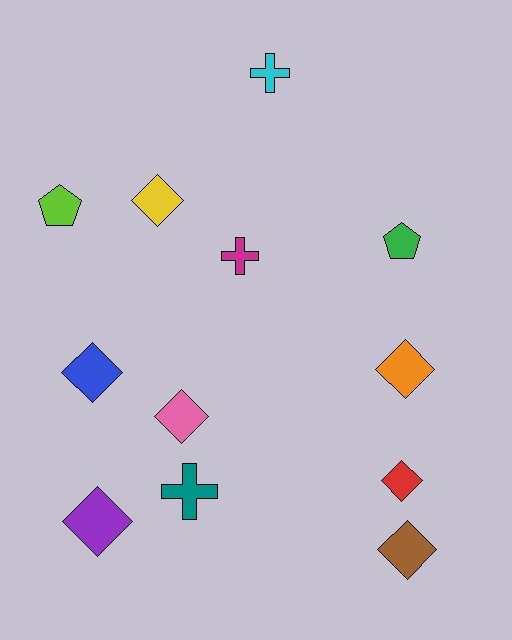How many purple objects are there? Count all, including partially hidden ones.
There is 1 purple object.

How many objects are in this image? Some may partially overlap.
There are 12 objects.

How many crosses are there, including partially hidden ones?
There are 3 crosses.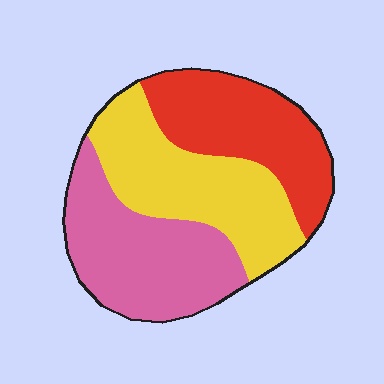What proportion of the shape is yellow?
Yellow takes up between a third and a half of the shape.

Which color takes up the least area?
Red, at roughly 30%.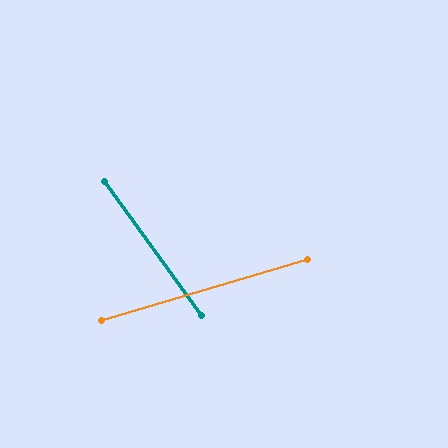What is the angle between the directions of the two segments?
Approximately 70 degrees.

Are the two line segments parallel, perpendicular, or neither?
Neither parallel nor perpendicular — they differ by about 70°.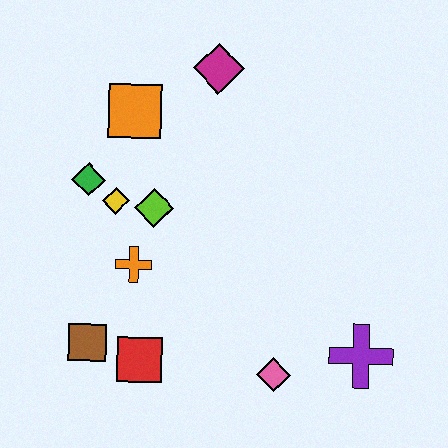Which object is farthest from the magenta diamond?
The purple cross is farthest from the magenta diamond.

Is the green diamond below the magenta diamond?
Yes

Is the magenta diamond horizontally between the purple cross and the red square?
Yes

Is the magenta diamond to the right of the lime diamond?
Yes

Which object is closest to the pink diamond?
The purple cross is closest to the pink diamond.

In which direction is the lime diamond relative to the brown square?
The lime diamond is above the brown square.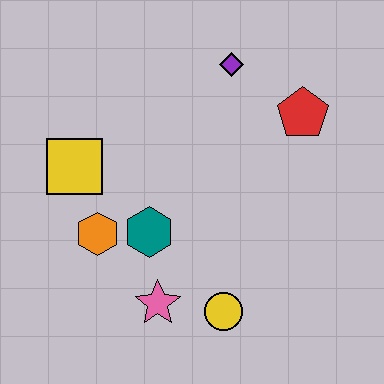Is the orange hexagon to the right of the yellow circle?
No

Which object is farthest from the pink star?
The purple diamond is farthest from the pink star.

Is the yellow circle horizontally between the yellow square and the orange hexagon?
No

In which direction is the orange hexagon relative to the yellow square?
The orange hexagon is below the yellow square.